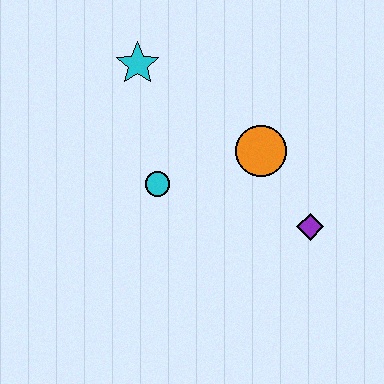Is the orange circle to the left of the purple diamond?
Yes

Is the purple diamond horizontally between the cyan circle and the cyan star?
No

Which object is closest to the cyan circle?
The orange circle is closest to the cyan circle.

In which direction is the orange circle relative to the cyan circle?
The orange circle is to the right of the cyan circle.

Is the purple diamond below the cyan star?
Yes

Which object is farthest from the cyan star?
The purple diamond is farthest from the cyan star.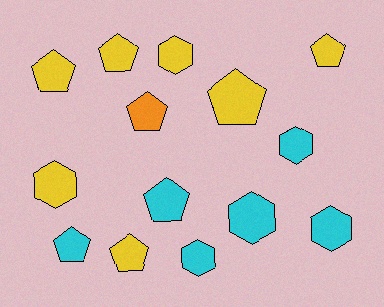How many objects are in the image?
There are 14 objects.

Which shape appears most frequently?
Pentagon, with 8 objects.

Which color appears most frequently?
Yellow, with 7 objects.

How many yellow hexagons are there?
There are 2 yellow hexagons.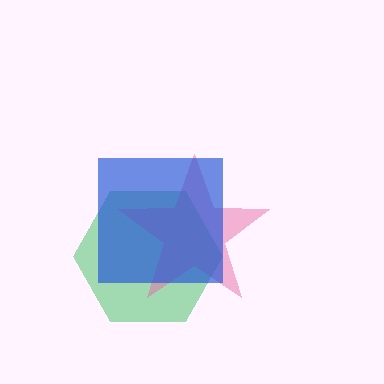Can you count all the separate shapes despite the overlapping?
Yes, there are 3 separate shapes.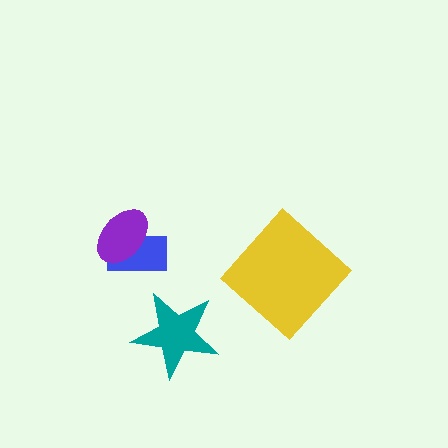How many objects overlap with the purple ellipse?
1 object overlaps with the purple ellipse.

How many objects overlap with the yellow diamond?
0 objects overlap with the yellow diamond.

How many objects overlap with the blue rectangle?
1 object overlaps with the blue rectangle.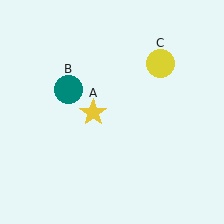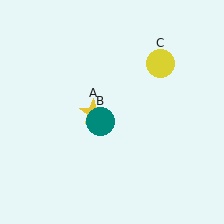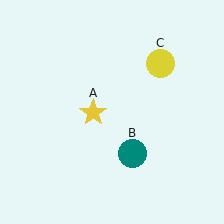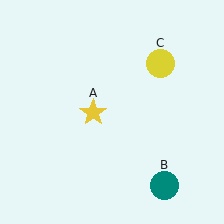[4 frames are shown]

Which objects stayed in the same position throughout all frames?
Yellow star (object A) and yellow circle (object C) remained stationary.